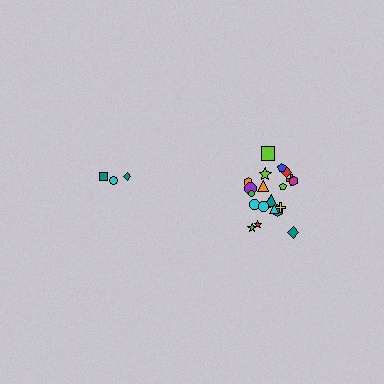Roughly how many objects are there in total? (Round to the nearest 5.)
Roughly 25 objects in total.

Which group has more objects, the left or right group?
The right group.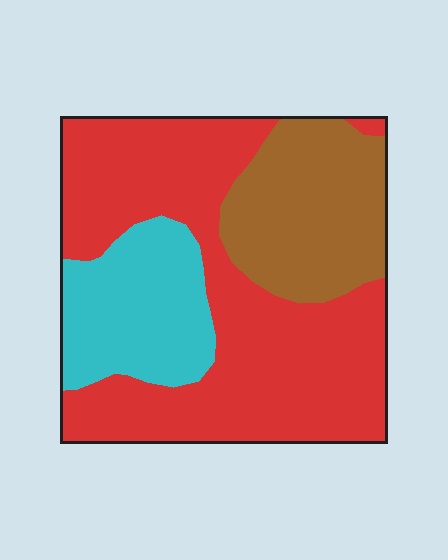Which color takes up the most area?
Red, at roughly 55%.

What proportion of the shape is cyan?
Cyan covers 20% of the shape.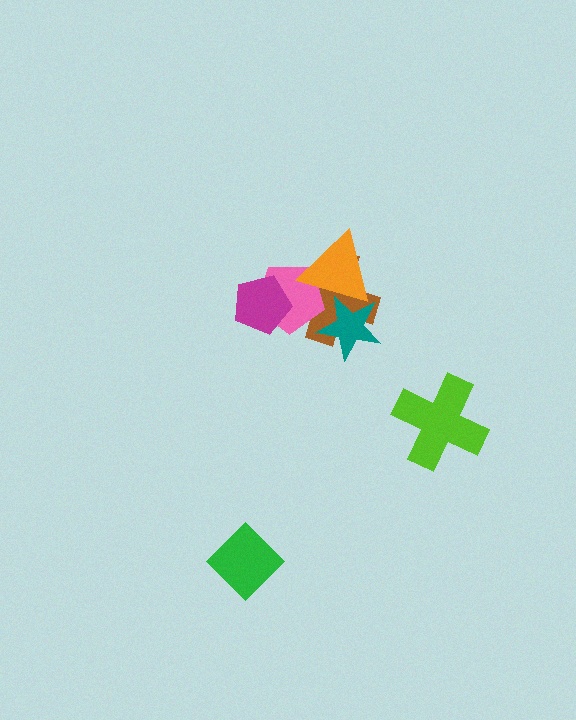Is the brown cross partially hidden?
Yes, it is partially covered by another shape.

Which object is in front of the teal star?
The orange triangle is in front of the teal star.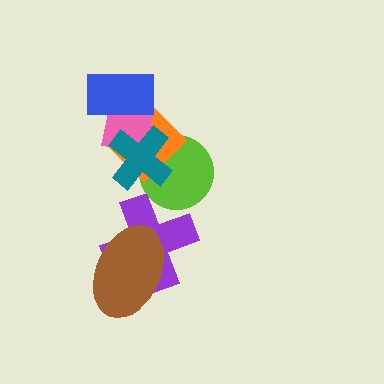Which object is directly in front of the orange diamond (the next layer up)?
The pink square is directly in front of the orange diamond.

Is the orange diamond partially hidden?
Yes, it is partially covered by another shape.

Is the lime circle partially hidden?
Yes, it is partially covered by another shape.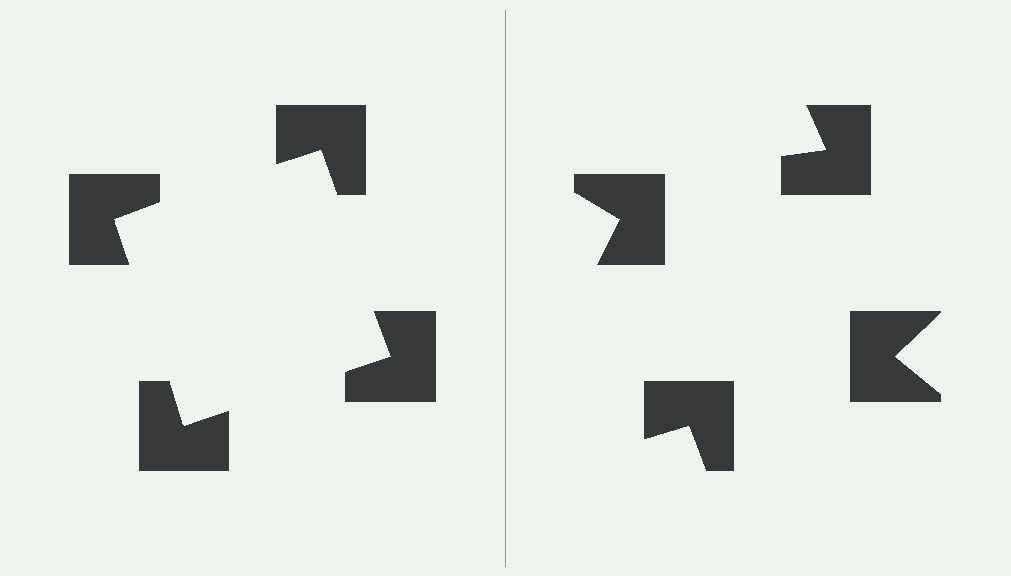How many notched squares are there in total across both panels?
8 — 4 on each side.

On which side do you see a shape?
An illusory square appears on the left side. On the right side the wedge cuts are rotated, so no coherent shape forms.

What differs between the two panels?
The notched squares are positioned identically on both sides; only the wedge orientations differ. On the left they align to a square; on the right they are misaligned.